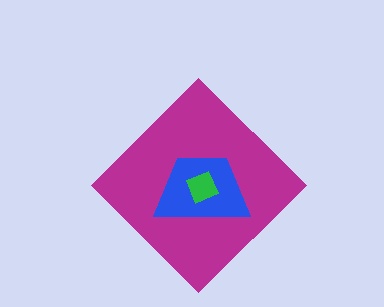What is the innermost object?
The green square.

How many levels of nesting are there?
3.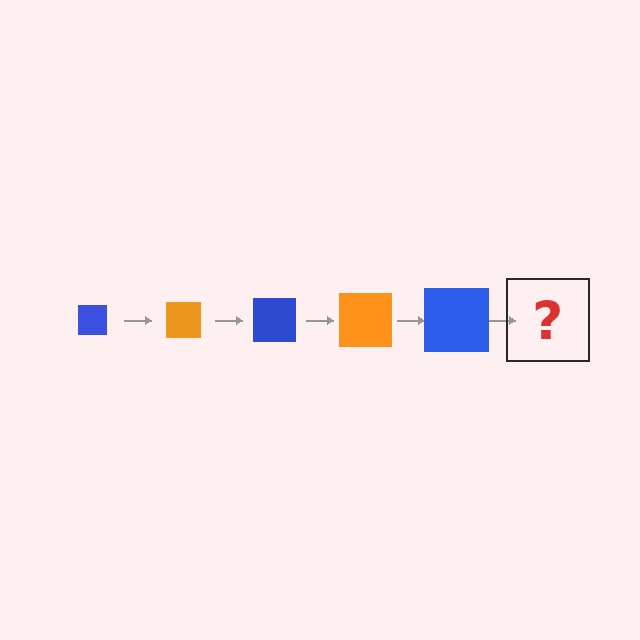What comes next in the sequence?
The next element should be an orange square, larger than the previous one.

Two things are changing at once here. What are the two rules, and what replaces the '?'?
The two rules are that the square grows larger each step and the color cycles through blue and orange. The '?' should be an orange square, larger than the previous one.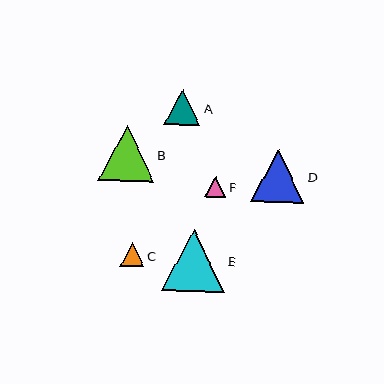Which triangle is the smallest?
Triangle F is the smallest with a size of approximately 21 pixels.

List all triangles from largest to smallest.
From largest to smallest: E, B, D, A, C, F.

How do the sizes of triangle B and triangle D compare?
Triangle B and triangle D are approximately the same size.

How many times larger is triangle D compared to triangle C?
Triangle D is approximately 2.3 times the size of triangle C.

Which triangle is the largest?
Triangle E is the largest with a size of approximately 63 pixels.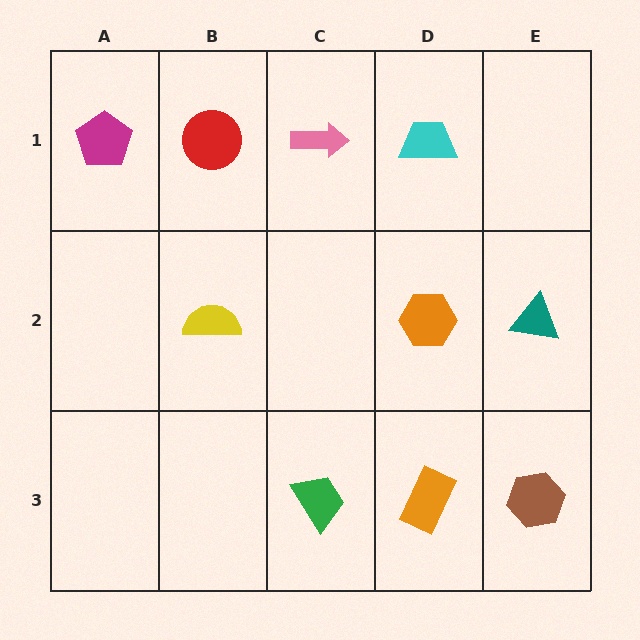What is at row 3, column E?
A brown hexagon.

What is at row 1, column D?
A cyan trapezoid.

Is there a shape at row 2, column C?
No, that cell is empty.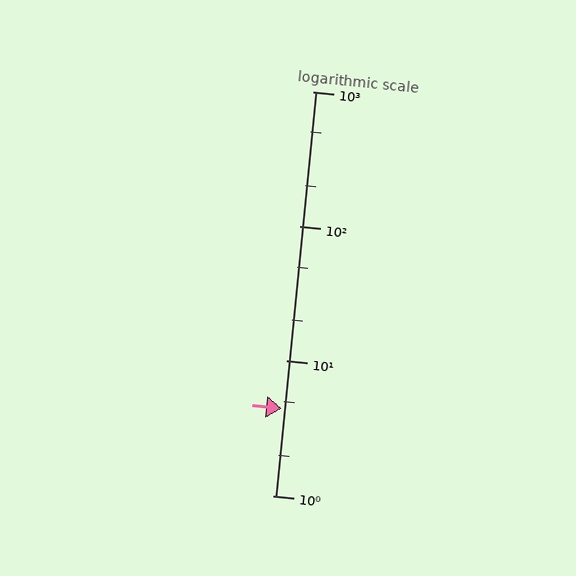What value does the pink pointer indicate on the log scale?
The pointer indicates approximately 4.4.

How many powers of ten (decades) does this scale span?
The scale spans 3 decades, from 1 to 1000.